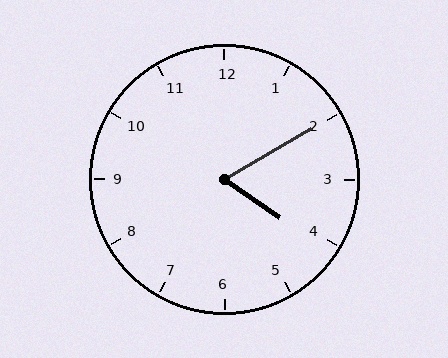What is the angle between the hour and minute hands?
Approximately 65 degrees.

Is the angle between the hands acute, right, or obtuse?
It is acute.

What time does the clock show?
4:10.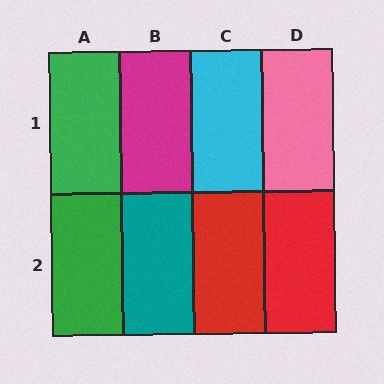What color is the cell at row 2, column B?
Teal.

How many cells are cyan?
1 cell is cyan.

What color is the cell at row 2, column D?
Red.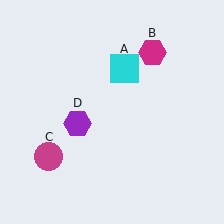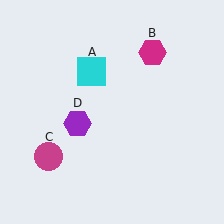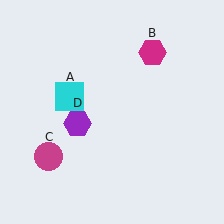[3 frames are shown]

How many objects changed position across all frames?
1 object changed position: cyan square (object A).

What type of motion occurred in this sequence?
The cyan square (object A) rotated counterclockwise around the center of the scene.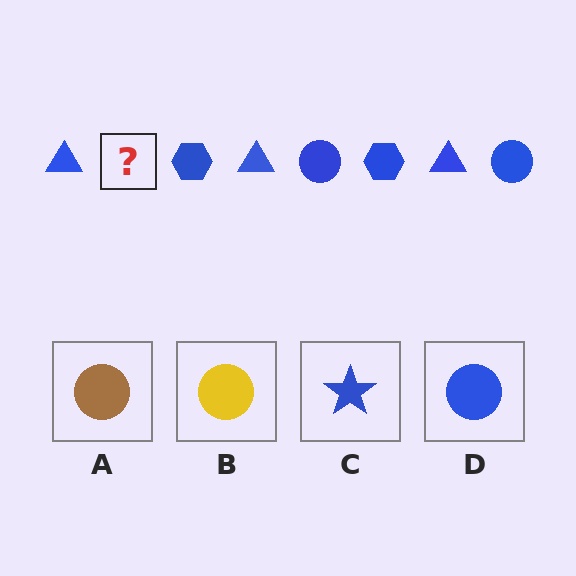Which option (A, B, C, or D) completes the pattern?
D.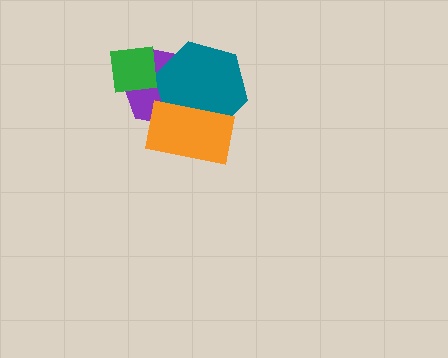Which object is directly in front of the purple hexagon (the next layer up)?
The teal hexagon is directly in front of the purple hexagon.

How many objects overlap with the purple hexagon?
3 objects overlap with the purple hexagon.